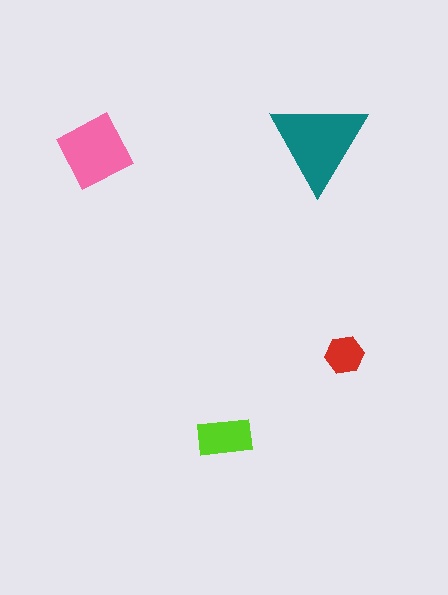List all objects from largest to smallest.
The teal triangle, the pink diamond, the lime rectangle, the red hexagon.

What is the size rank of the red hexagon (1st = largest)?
4th.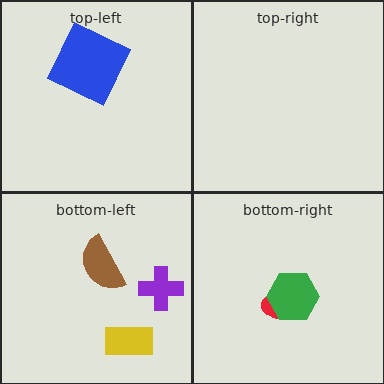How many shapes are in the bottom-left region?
3.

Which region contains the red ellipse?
The bottom-right region.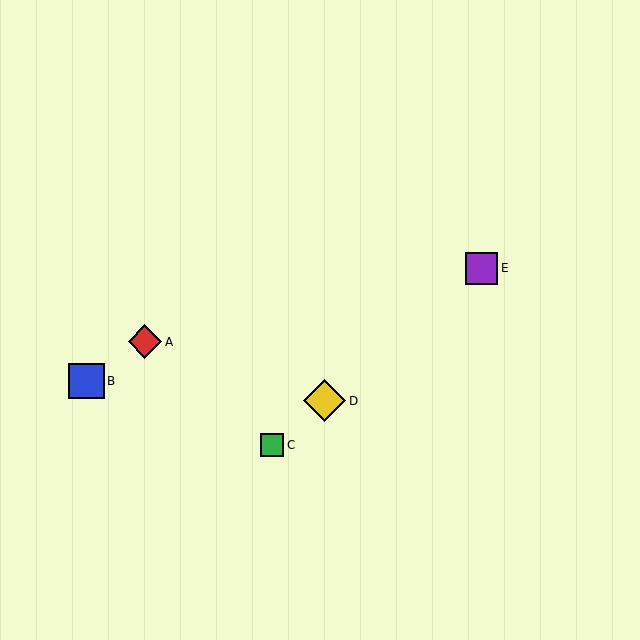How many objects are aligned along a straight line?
3 objects (C, D, E) are aligned along a straight line.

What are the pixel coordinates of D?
Object D is at (324, 401).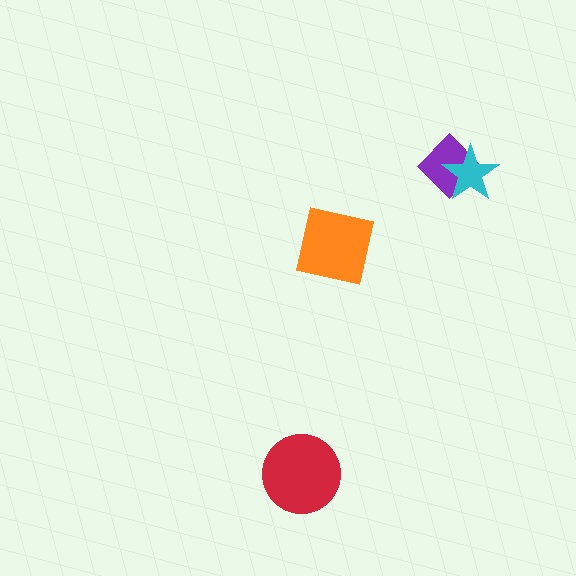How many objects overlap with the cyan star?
1 object overlaps with the cyan star.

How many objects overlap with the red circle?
0 objects overlap with the red circle.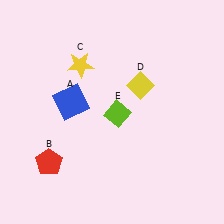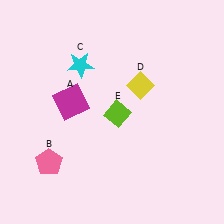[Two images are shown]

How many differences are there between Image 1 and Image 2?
There are 3 differences between the two images.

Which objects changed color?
A changed from blue to magenta. B changed from red to pink. C changed from yellow to cyan.